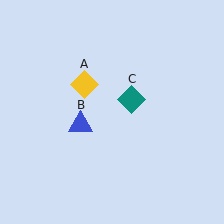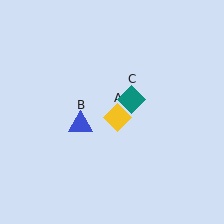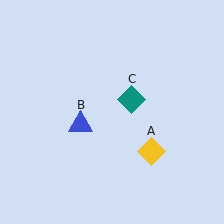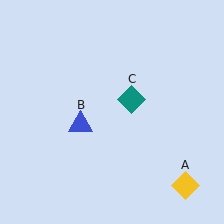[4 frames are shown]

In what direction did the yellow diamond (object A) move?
The yellow diamond (object A) moved down and to the right.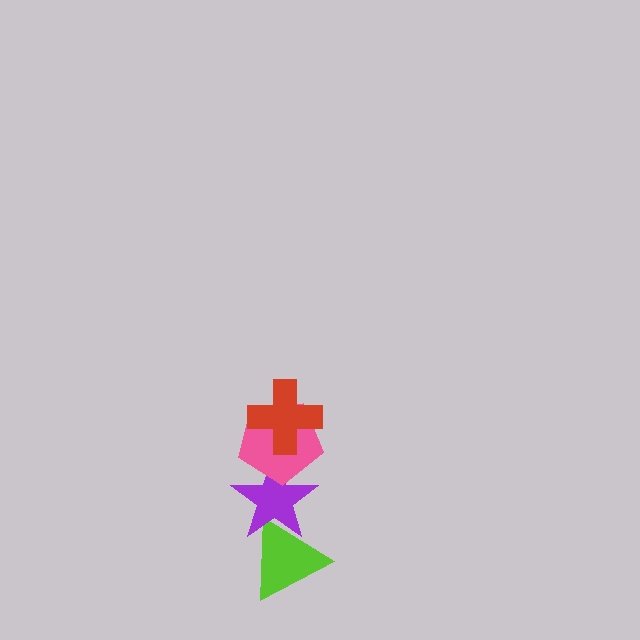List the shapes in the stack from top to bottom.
From top to bottom: the red cross, the pink pentagon, the purple star, the lime triangle.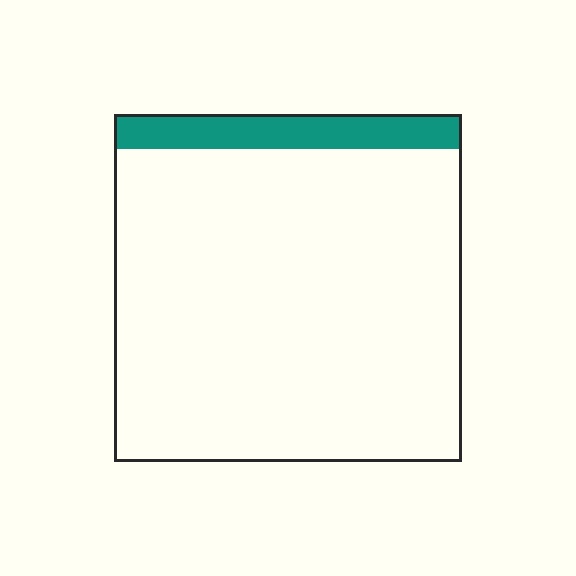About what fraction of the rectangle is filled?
About one tenth (1/10).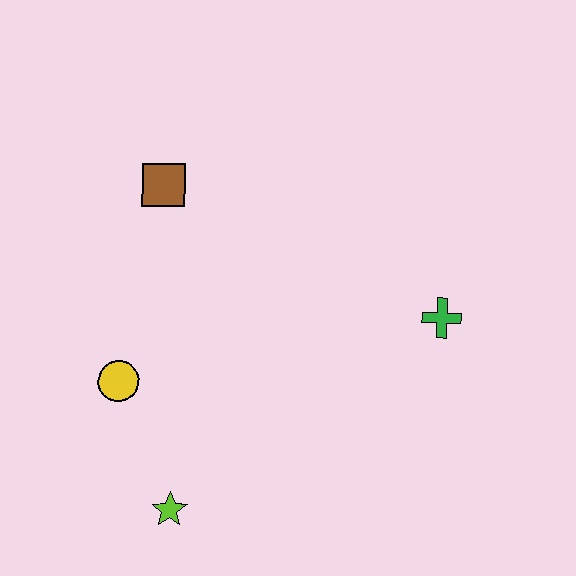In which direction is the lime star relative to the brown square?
The lime star is below the brown square.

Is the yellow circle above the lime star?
Yes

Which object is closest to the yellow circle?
The lime star is closest to the yellow circle.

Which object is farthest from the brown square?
The lime star is farthest from the brown square.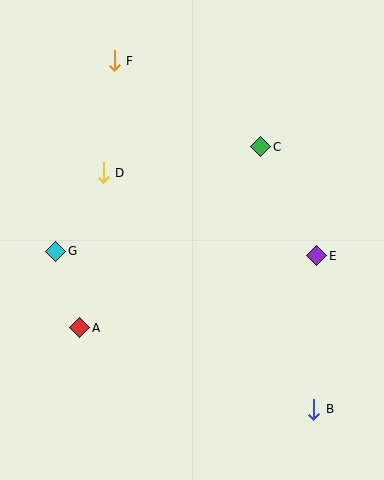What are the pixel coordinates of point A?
Point A is at (80, 328).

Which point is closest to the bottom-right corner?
Point B is closest to the bottom-right corner.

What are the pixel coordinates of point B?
Point B is at (314, 409).